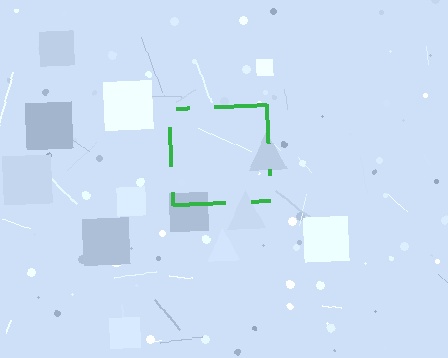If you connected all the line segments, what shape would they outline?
They would outline a square.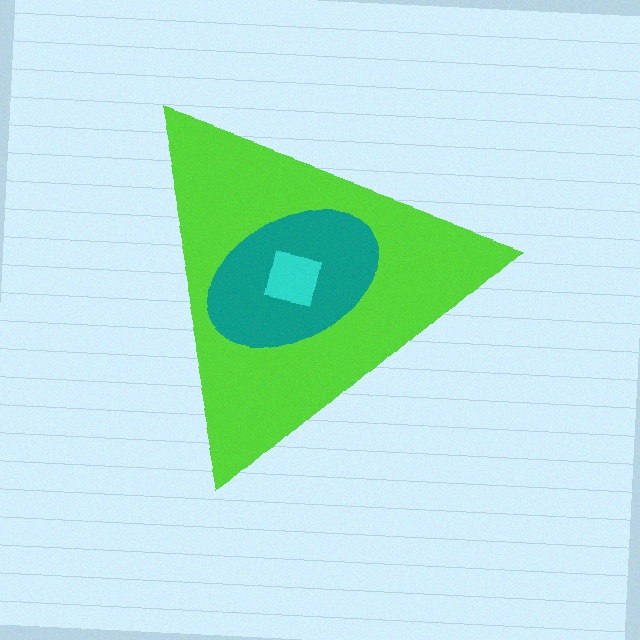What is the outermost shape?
The lime triangle.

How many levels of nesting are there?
3.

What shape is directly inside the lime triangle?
The teal ellipse.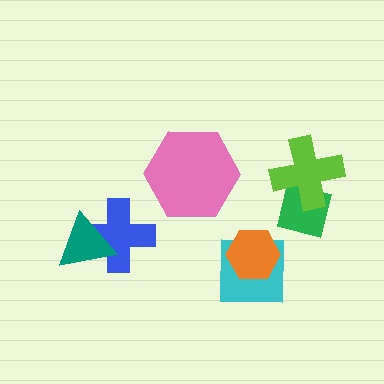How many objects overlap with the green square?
1 object overlaps with the green square.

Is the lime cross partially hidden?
No, no other shape covers it.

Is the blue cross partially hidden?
Yes, it is partially covered by another shape.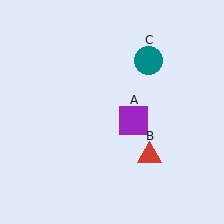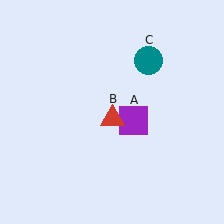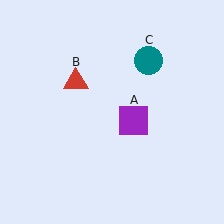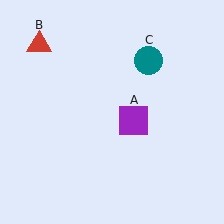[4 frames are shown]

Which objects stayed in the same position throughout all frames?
Purple square (object A) and teal circle (object C) remained stationary.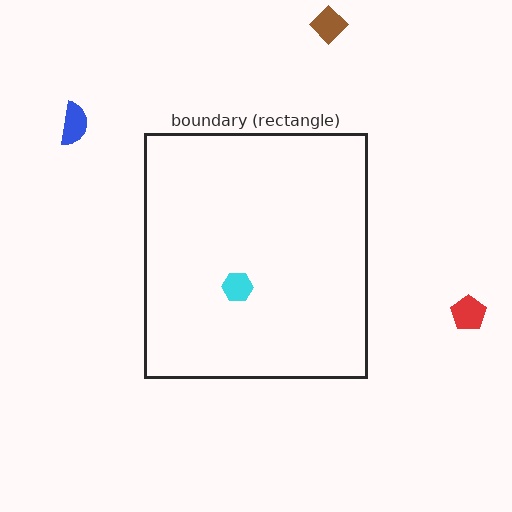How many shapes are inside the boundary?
1 inside, 3 outside.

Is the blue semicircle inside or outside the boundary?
Outside.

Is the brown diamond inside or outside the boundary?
Outside.